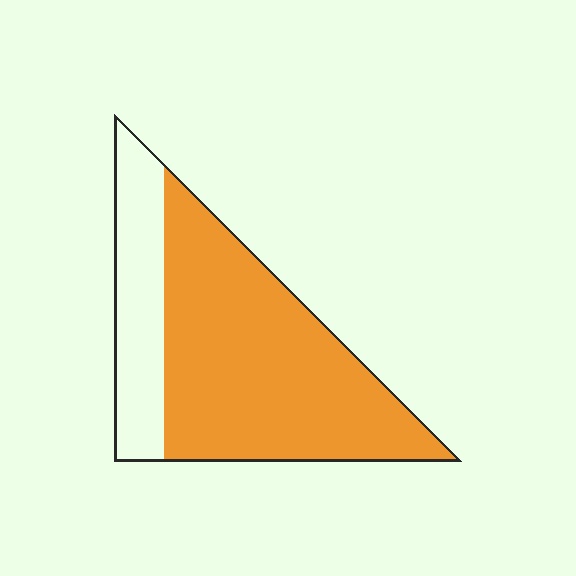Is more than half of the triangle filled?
Yes.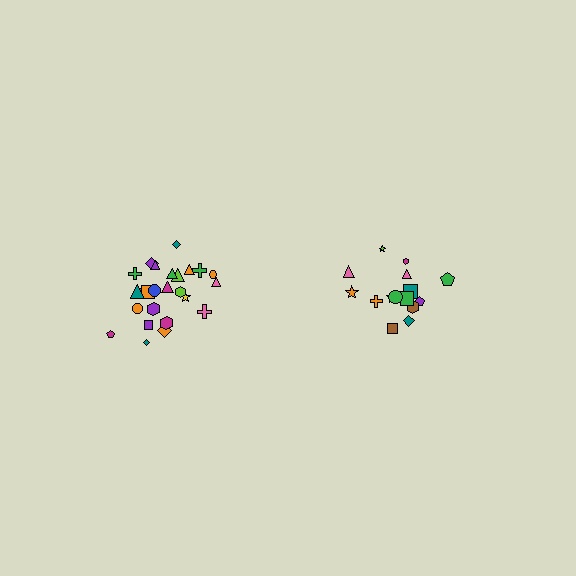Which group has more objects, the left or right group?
The left group.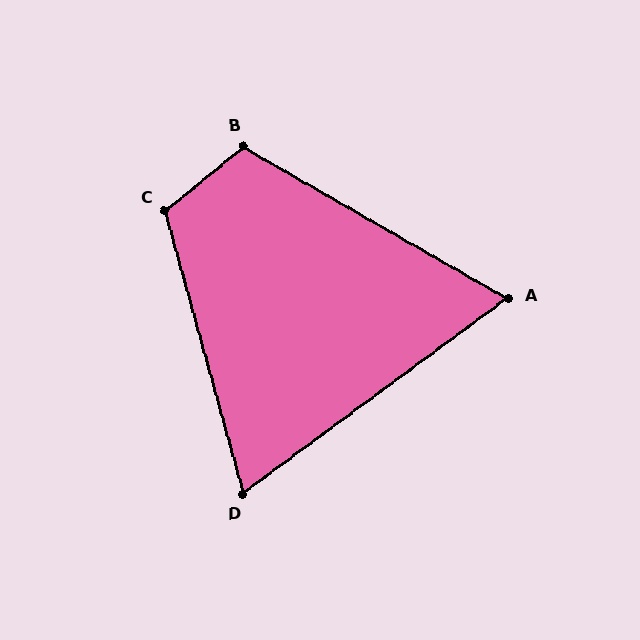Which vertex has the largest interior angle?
C, at approximately 114 degrees.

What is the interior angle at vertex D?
Approximately 69 degrees (acute).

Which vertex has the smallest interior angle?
A, at approximately 66 degrees.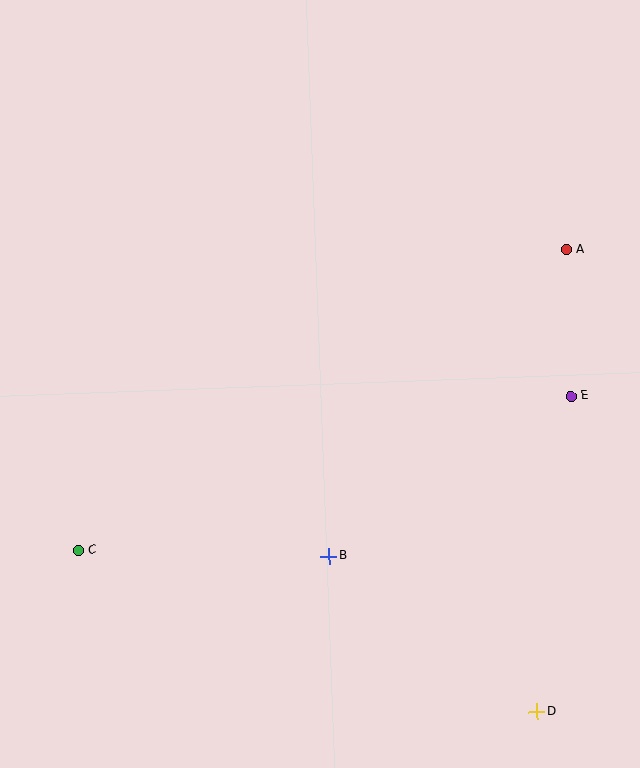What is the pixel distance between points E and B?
The distance between E and B is 290 pixels.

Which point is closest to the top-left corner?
Point C is closest to the top-left corner.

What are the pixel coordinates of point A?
Point A is at (566, 249).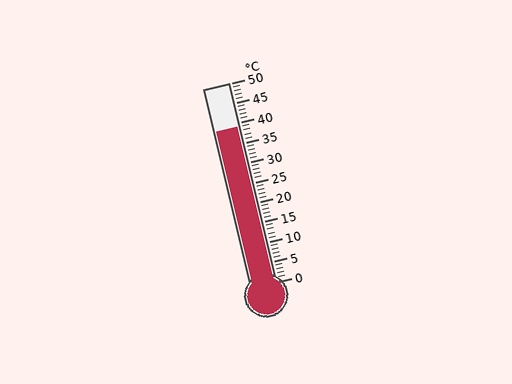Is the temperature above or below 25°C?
The temperature is above 25°C.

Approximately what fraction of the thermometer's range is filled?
The thermometer is filled to approximately 80% of its range.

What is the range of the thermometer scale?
The thermometer scale ranges from 0°C to 50°C.